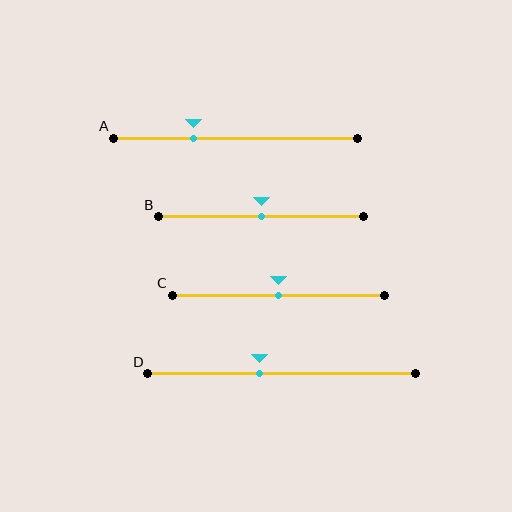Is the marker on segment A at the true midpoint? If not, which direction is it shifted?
No, the marker on segment A is shifted to the left by about 17% of the segment length.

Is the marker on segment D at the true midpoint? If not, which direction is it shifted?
No, the marker on segment D is shifted to the left by about 8% of the segment length.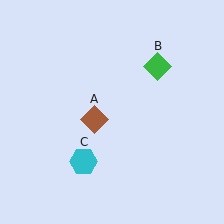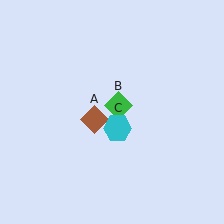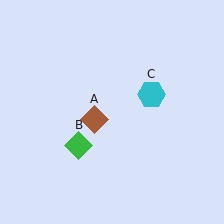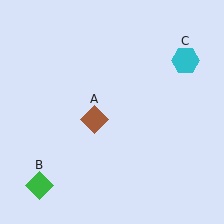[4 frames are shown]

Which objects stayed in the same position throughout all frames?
Brown diamond (object A) remained stationary.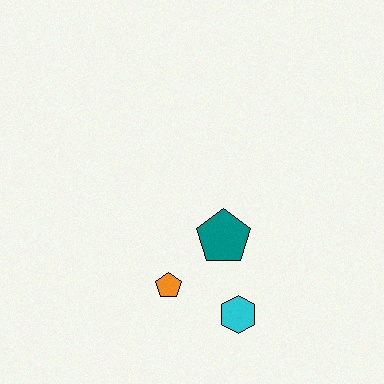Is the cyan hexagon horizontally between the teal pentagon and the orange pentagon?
No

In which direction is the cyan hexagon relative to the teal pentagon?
The cyan hexagon is below the teal pentagon.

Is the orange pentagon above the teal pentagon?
No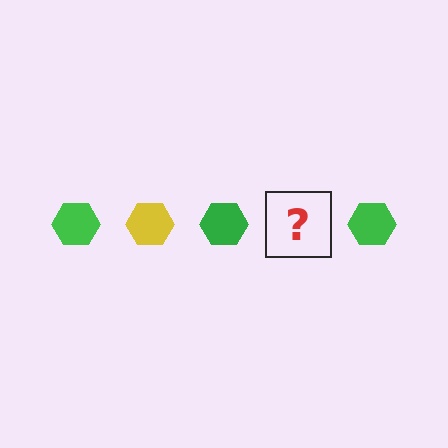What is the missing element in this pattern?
The missing element is a yellow hexagon.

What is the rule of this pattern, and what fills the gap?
The rule is that the pattern cycles through green, yellow hexagons. The gap should be filled with a yellow hexagon.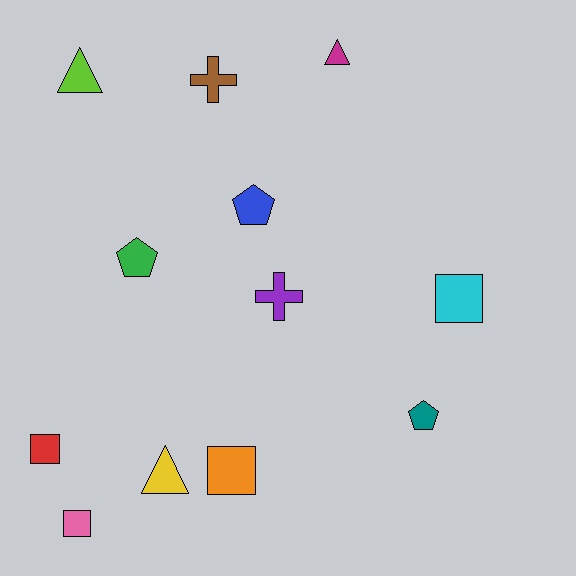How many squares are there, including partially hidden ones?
There are 4 squares.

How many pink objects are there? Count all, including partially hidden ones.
There is 1 pink object.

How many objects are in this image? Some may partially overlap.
There are 12 objects.